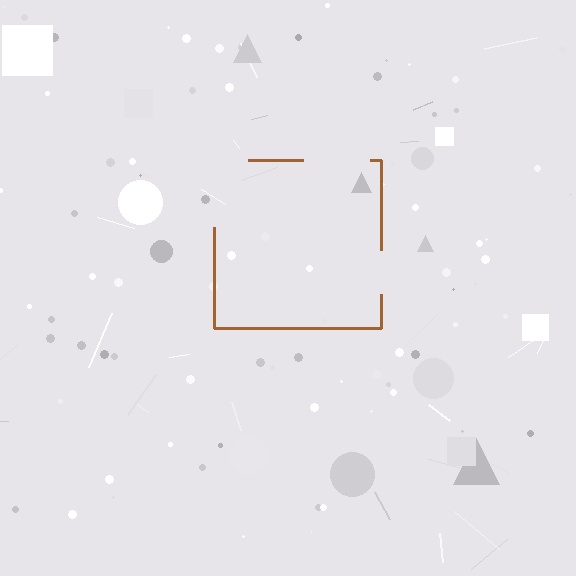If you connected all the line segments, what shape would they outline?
They would outline a square.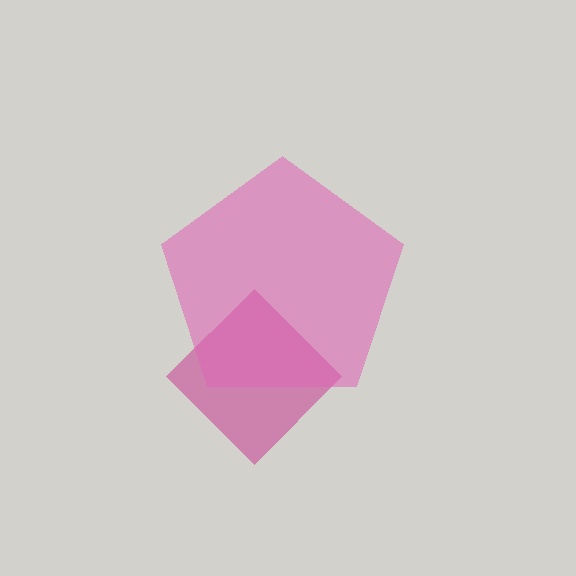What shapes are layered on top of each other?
The layered shapes are: a magenta diamond, a pink pentagon.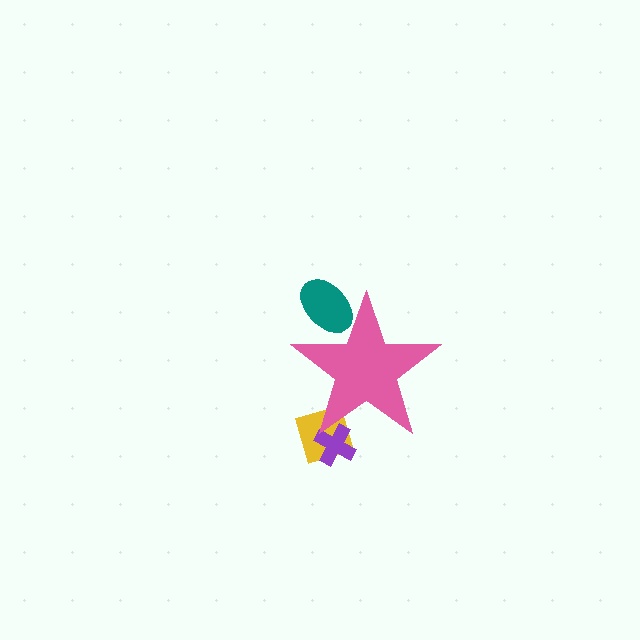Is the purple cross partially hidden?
Yes, the purple cross is partially hidden behind the pink star.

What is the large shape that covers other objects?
A pink star.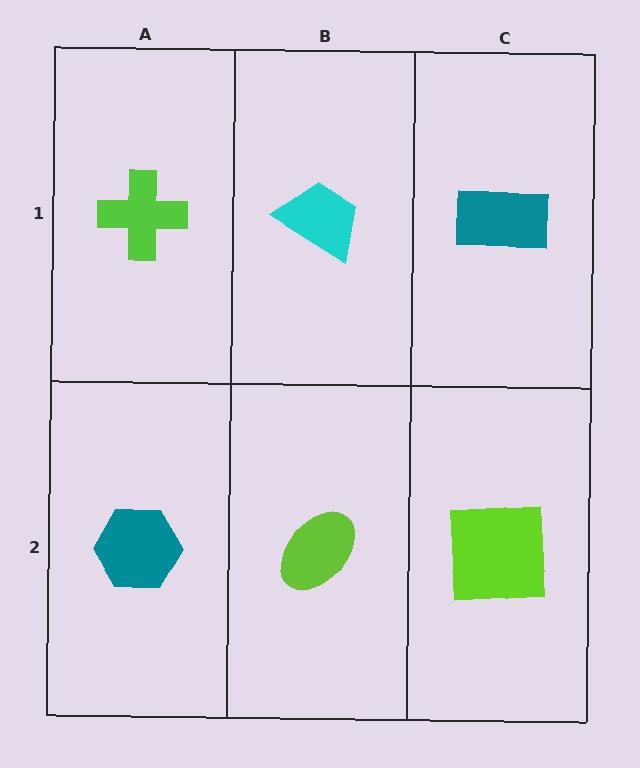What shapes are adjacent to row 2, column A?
A lime cross (row 1, column A), a lime ellipse (row 2, column B).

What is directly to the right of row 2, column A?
A lime ellipse.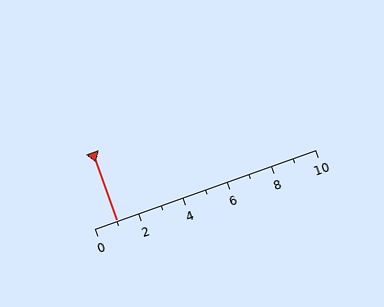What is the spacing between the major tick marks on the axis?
The major ticks are spaced 2 apart.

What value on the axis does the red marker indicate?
The marker indicates approximately 1.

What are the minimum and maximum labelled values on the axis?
The axis runs from 0 to 10.